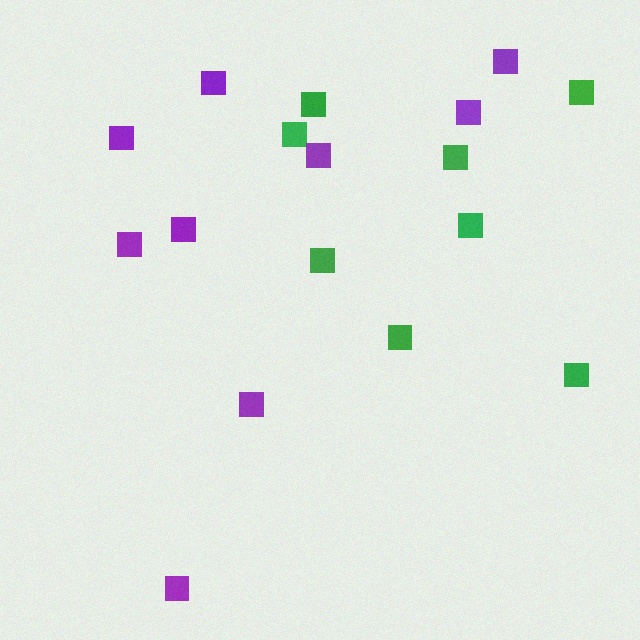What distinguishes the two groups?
There are 2 groups: one group of green squares (8) and one group of purple squares (9).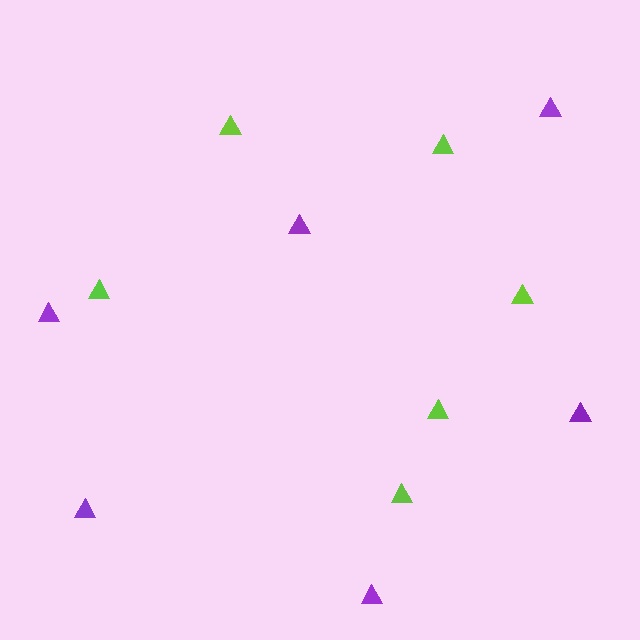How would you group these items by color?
There are 2 groups: one group of purple triangles (6) and one group of lime triangles (6).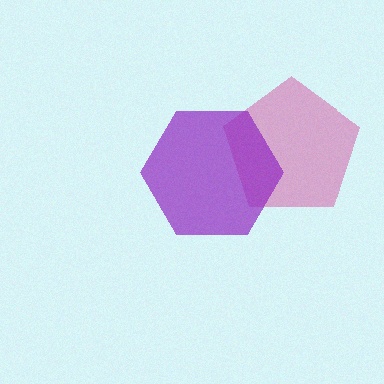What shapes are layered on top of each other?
The layered shapes are: a magenta pentagon, a purple hexagon.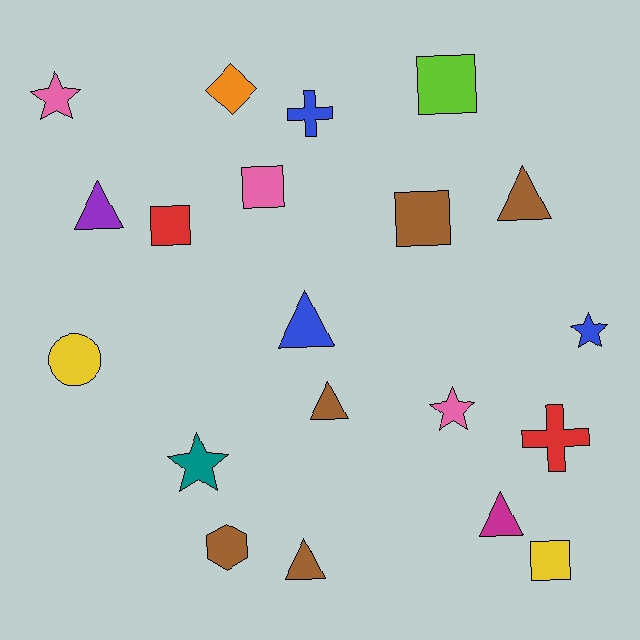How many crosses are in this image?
There are 2 crosses.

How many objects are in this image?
There are 20 objects.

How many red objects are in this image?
There are 2 red objects.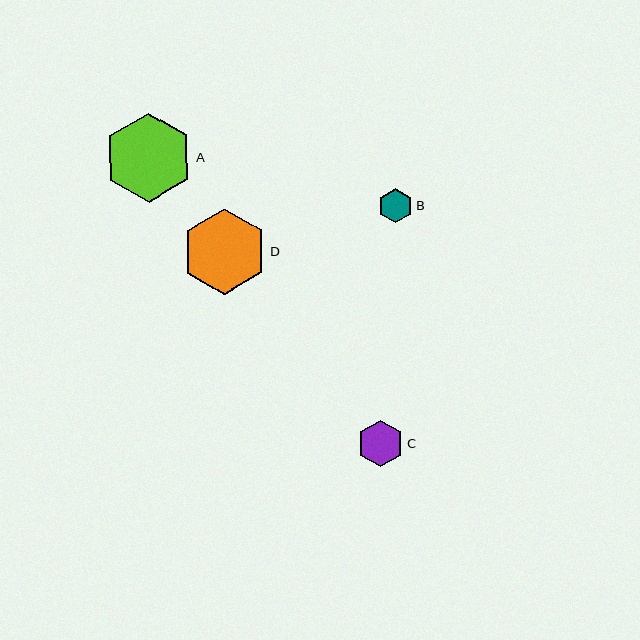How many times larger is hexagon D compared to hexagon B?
Hexagon D is approximately 2.5 times the size of hexagon B.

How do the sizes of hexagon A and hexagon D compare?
Hexagon A and hexagon D are approximately the same size.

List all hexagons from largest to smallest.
From largest to smallest: A, D, C, B.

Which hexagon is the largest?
Hexagon A is the largest with a size of approximately 89 pixels.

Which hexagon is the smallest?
Hexagon B is the smallest with a size of approximately 34 pixels.